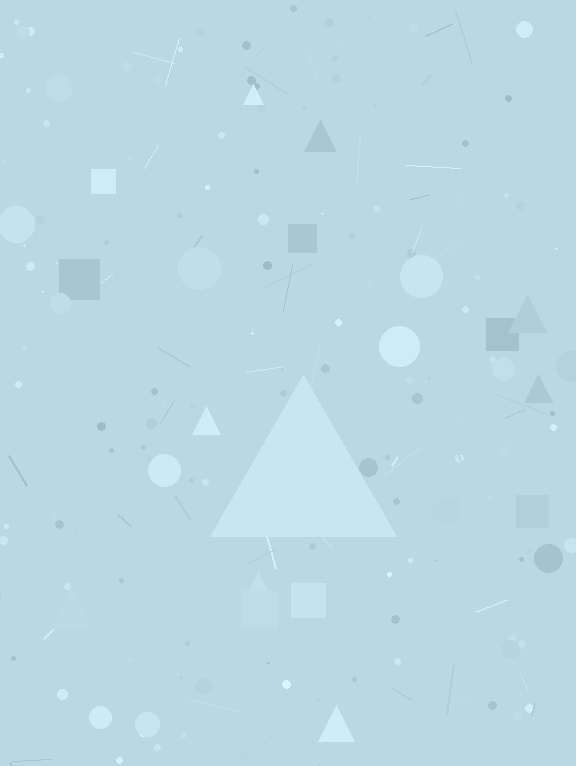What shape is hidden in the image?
A triangle is hidden in the image.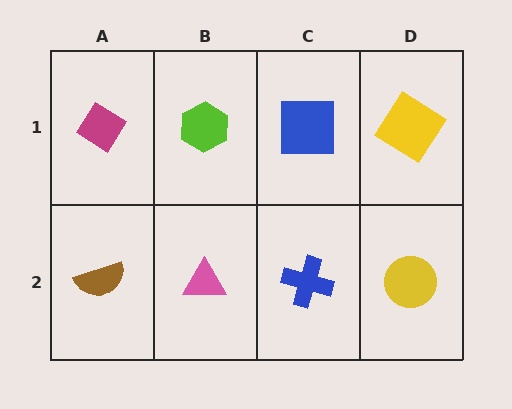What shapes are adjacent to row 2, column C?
A blue square (row 1, column C), a pink triangle (row 2, column B), a yellow circle (row 2, column D).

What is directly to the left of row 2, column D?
A blue cross.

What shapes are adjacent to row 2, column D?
A yellow diamond (row 1, column D), a blue cross (row 2, column C).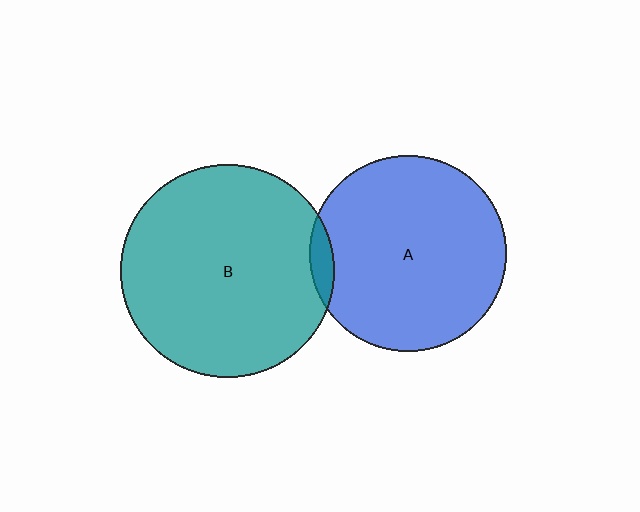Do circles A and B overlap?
Yes.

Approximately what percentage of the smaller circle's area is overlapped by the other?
Approximately 5%.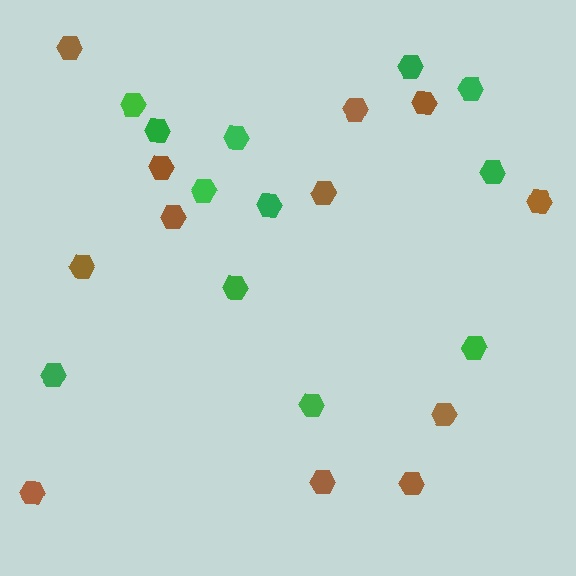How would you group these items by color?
There are 2 groups: one group of brown hexagons (12) and one group of green hexagons (12).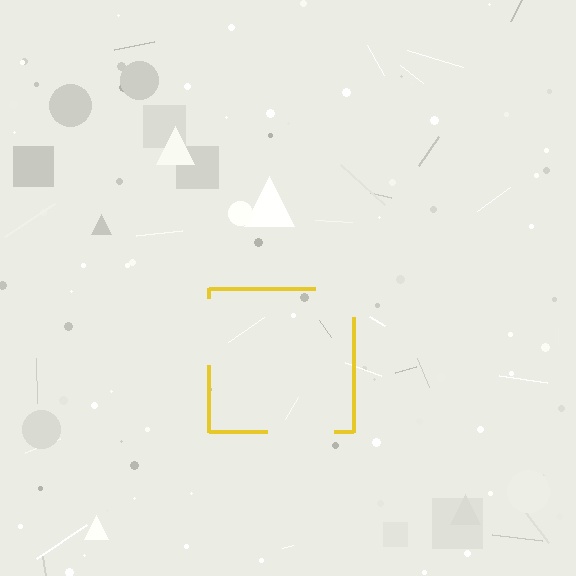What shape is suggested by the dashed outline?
The dashed outline suggests a square.